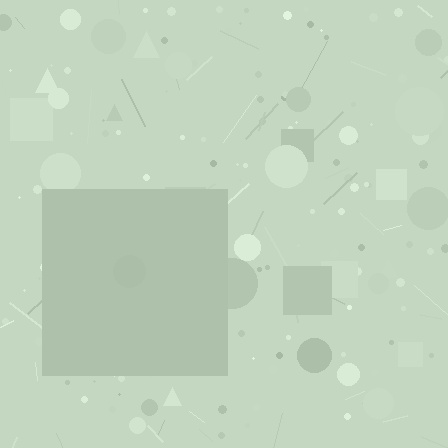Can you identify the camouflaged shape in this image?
The camouflaged shape is a square.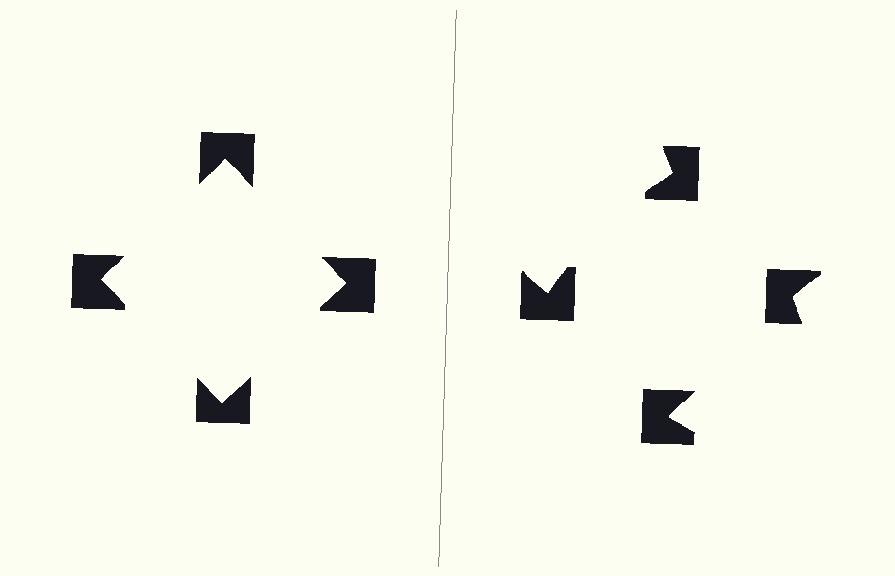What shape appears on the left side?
An illusory square.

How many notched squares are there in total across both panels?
8 — 4 on each side.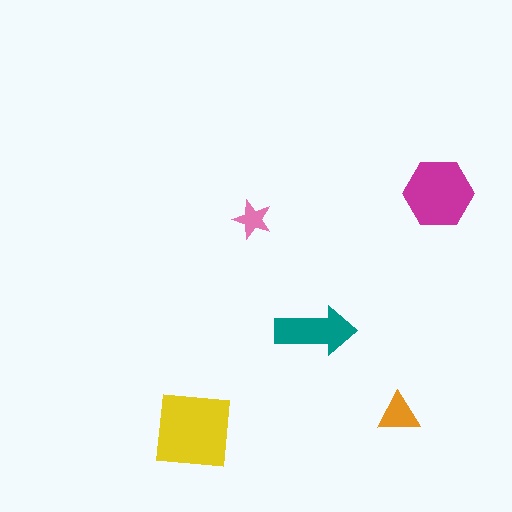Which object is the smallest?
The pink star.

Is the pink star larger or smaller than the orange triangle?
Smaller.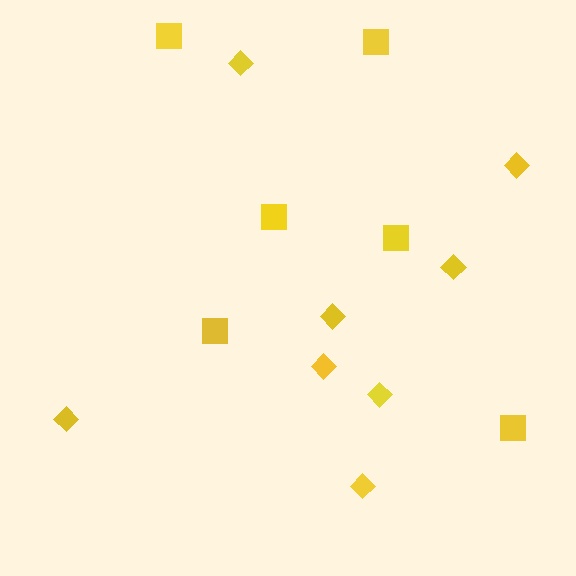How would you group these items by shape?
There are 2 groups: one group of squares (6) and one group of diamonds (8).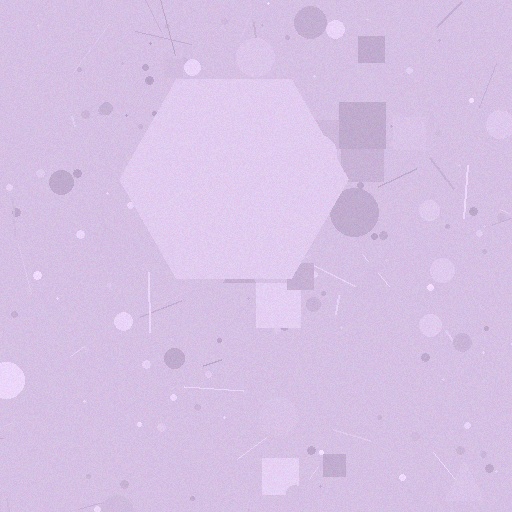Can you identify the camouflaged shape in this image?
The camouflaged shape is a hexagon.